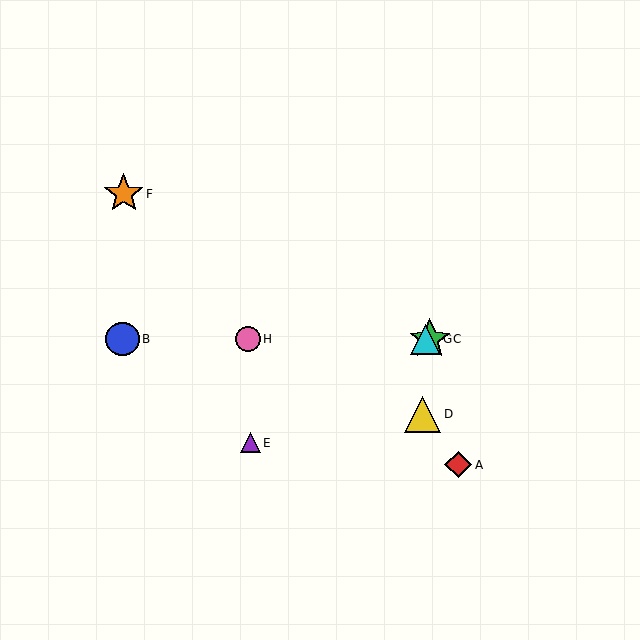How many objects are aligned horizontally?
4 objects (B, C, G, H) are aligned horizontally.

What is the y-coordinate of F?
Object F is at y≈194.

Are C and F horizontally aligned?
No, C is at y≈339 and F is at y≈194.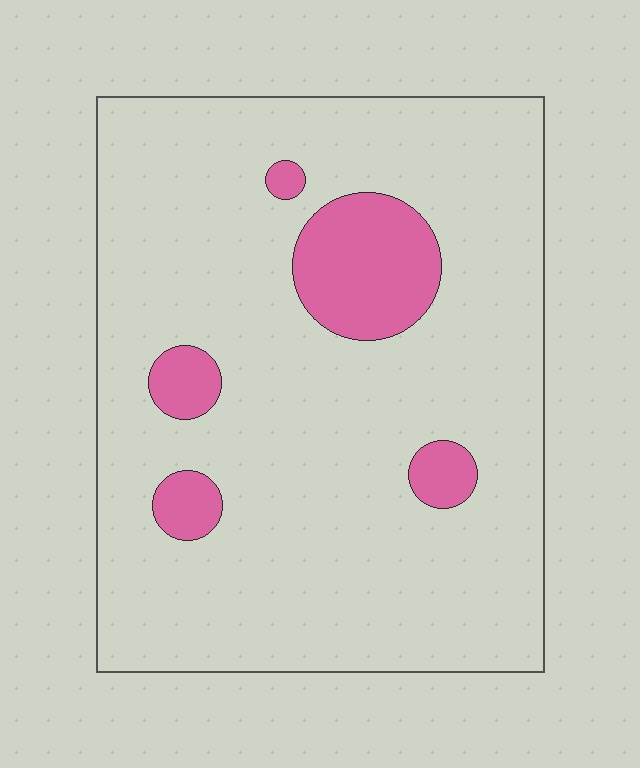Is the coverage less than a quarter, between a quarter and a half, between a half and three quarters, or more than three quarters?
Less than a quarter.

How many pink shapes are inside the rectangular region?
5.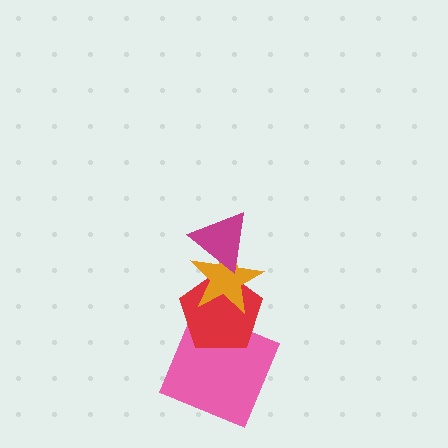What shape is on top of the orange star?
The magenta triangle is on top of the orange star.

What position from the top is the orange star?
The orange star is 2nd from the top.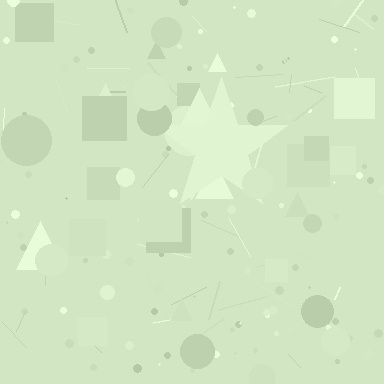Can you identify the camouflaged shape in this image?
The camouflaged shape is a star.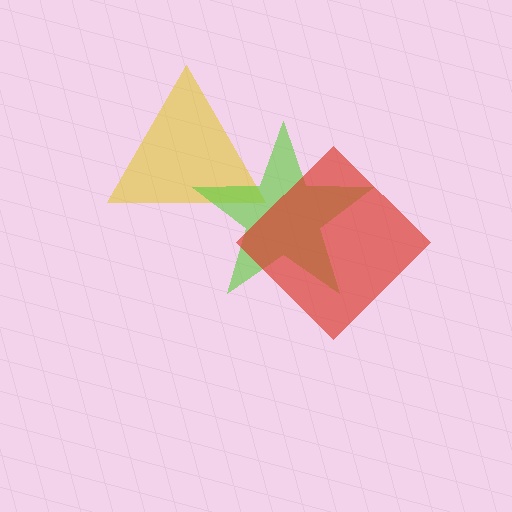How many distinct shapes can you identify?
There are 3 distinct shapes: a yellow triangle, a lime star, a red diamond.